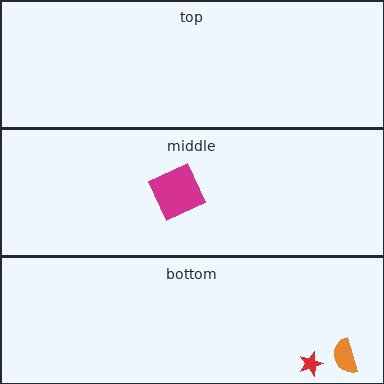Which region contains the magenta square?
The middle region.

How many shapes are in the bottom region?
2.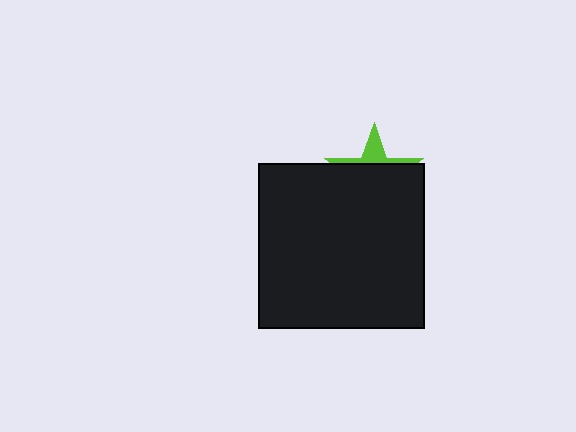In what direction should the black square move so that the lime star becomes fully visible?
The black square should move down. That is the shortest direction to clear the overlap and leave the lime star fully visible.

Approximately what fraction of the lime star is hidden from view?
Roughly 69% of the lime star is hidden behind the black square.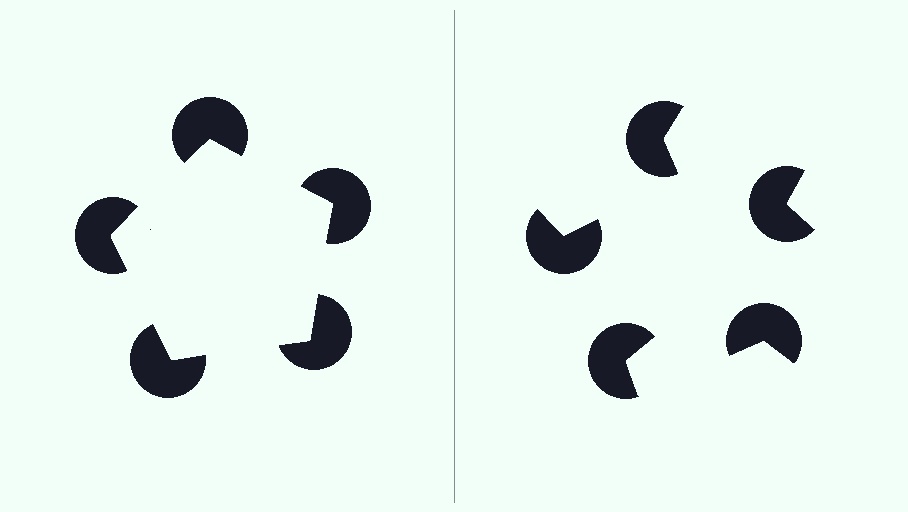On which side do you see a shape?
An illusory pentagon appears on the left side. On the right side the wedge cuts are rotated, so no coherent shape forms.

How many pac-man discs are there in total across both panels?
10 — 5 on each side.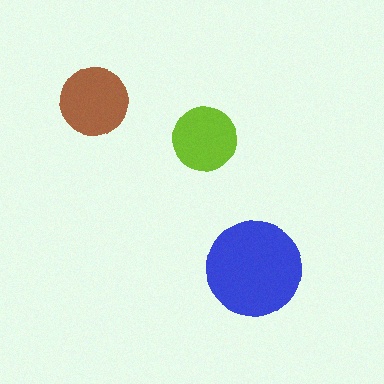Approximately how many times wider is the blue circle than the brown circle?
About 1.5 times wider.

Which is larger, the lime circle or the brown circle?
The brown one.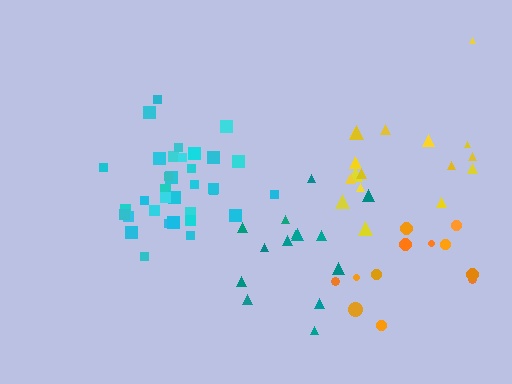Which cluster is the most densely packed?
Cyan.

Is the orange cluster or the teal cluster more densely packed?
Teal.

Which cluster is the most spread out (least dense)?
Yellow.